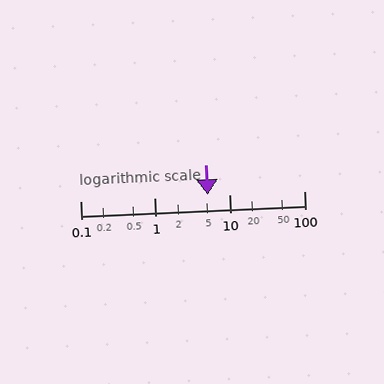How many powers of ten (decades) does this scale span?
The scale spans 3 decades, from 0.1 to 100.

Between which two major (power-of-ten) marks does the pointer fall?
The pointer is between 1 and 10.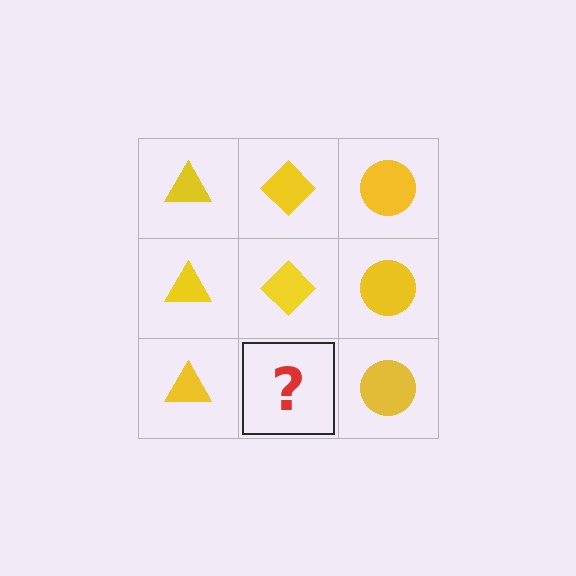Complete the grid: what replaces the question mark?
The question mark should be replaced with a yellow diamond.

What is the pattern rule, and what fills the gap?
The rule is that each column has a consistent shape. The gap should be filled with a yellow diamond.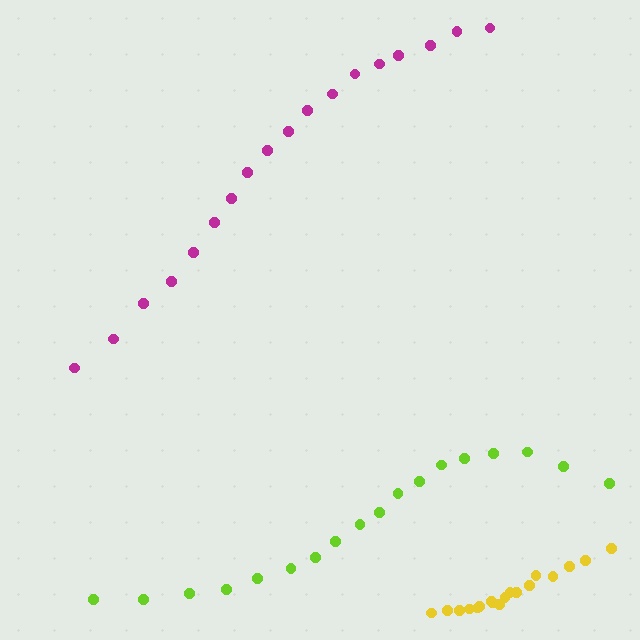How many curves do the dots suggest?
There are 3 distinct paths.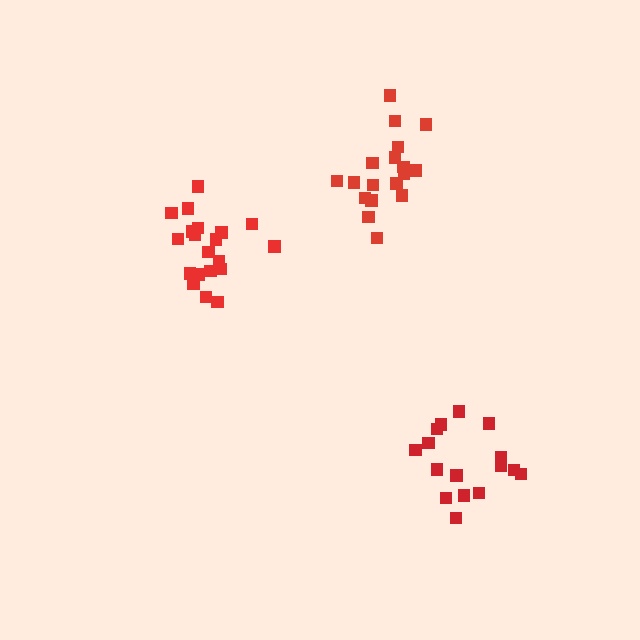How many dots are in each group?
Group 1: 20 dots, Group 2: 16 dots, Group 3: 18 dots (54 total).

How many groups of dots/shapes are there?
There are 3 groups.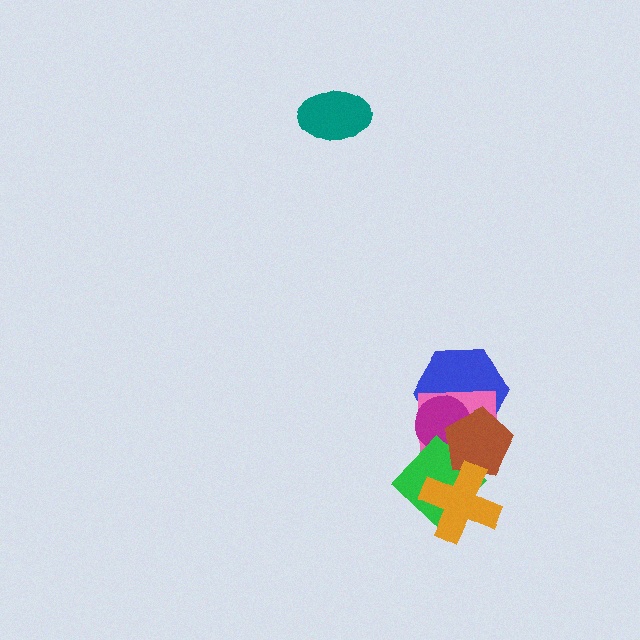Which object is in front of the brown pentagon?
The orange cross is in front of the brown pentagon.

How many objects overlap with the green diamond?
4 objects overlap with the green diamond.